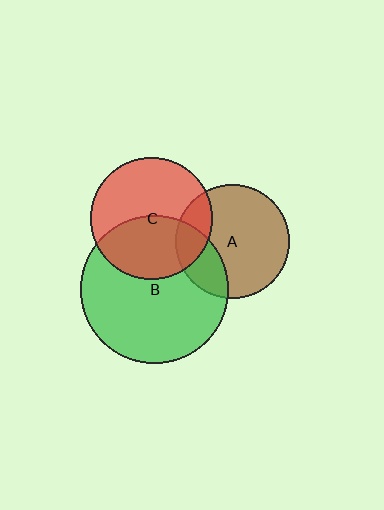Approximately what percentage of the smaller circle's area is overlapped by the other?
Approximately 20%.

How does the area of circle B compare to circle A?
Approximately 1.7 times.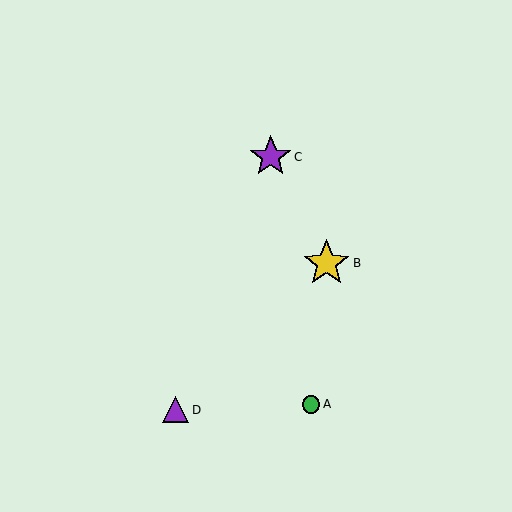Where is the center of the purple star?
The center of the purple star is at (271, 157).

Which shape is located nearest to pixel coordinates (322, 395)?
The green circle (labeled A) at (311, 404) is nearest to that location.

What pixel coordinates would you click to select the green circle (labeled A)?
Click at (311, 404) to select the green circle A.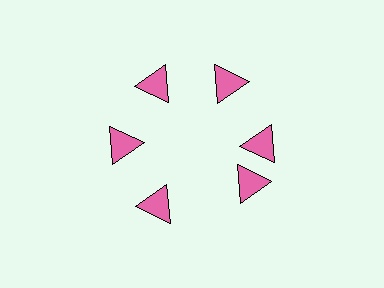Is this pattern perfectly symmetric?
No. The 6 pink triangles are arranged in a ring, but one element near the 5 o'clock position is rotated out of alignment along the ring, breaking the 6-fold rotational symmetry.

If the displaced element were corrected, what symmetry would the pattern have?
It would have 6-fold rotational symmetry — the pattern would map onto itself every 60 degrees.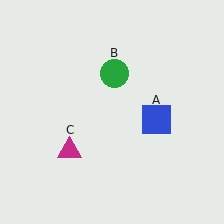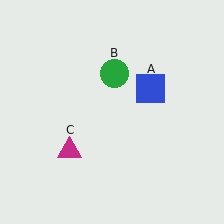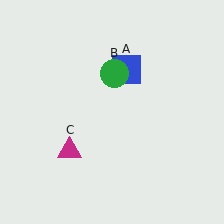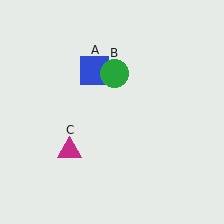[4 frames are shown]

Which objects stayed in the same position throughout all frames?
Green circle (object B) and magenta triangle (object C) remained stationary.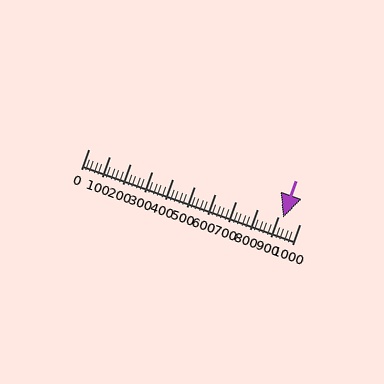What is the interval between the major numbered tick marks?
The major tick marks are spaced 100 units apart.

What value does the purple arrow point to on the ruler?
The purple arrow points to approximately 920.